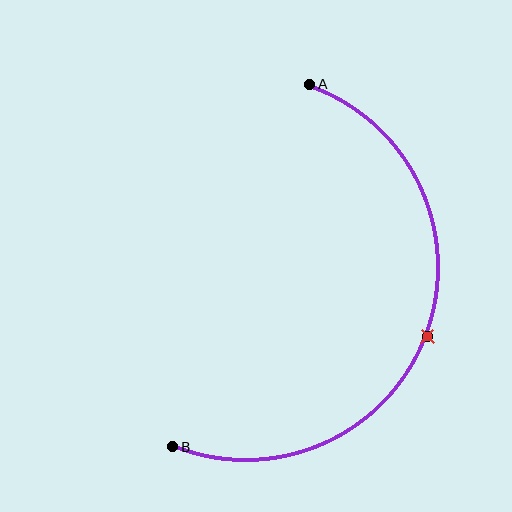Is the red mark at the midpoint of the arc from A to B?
Yes. The red mark lies on the arc at equal arc-length from both A and B — it is the arc midpoint.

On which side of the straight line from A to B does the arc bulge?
The arc bulges to the right of the straight line connecting A and B.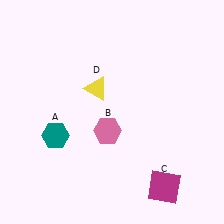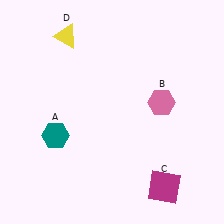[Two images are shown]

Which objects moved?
The objects that moved are: the pink hexagon (B), the yellow triangle (D).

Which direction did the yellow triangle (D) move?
The yellow triangle (D) moved up.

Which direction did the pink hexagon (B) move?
The pink hexagon (B) moved right.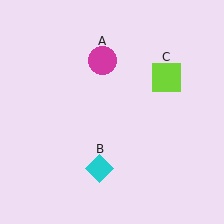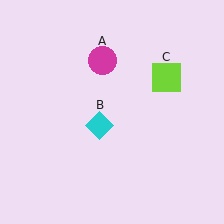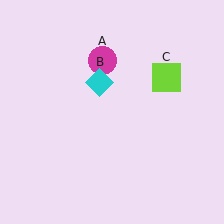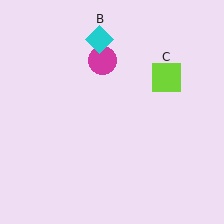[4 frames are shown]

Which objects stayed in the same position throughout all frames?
Magenta circle (object A) and lime square (object C) remained stationary.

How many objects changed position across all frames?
1 object changed position: cyan diamond (object B).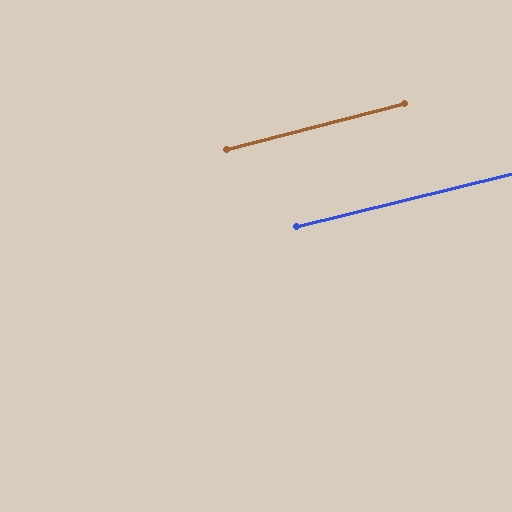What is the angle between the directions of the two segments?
Approximately 1 degree.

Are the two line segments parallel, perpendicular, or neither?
Parallel — their directions differ by only 0.5°.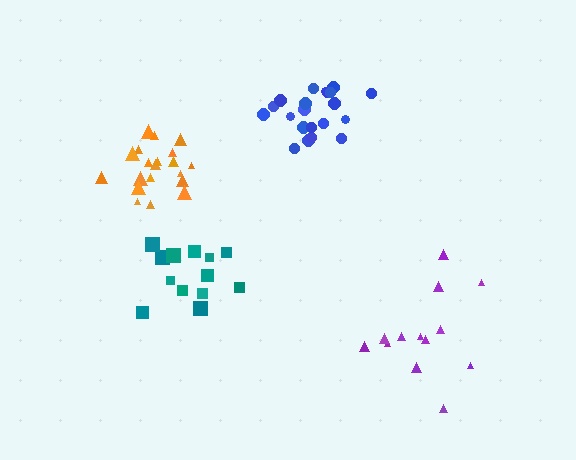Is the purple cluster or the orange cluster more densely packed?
Orange.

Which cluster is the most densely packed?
Orange.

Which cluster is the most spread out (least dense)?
Purple.